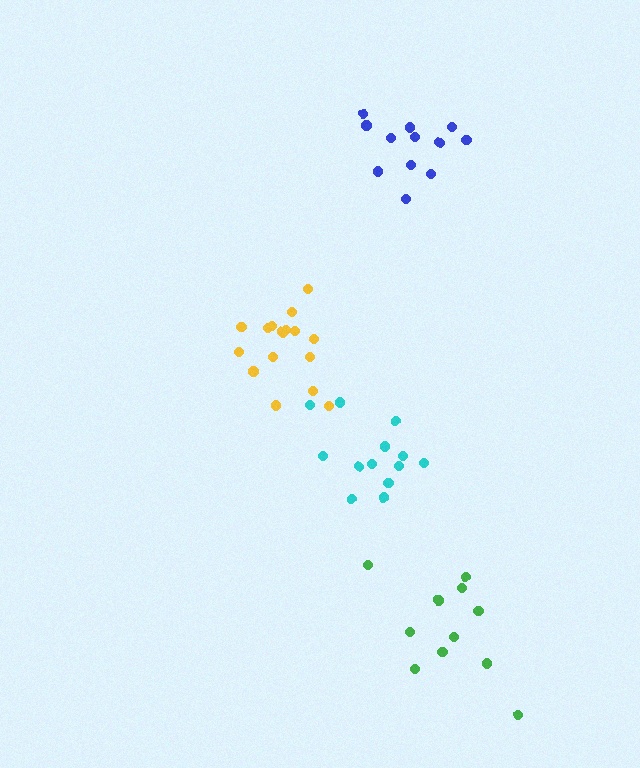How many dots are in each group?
Group 1: 12 dots, Group 2: 13 dots, Group 3: 16 dots, Group 4: 11 dots (52 total).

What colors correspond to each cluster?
The clusters are colored: blue, cyan, yellow, green.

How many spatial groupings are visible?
There are 4 spatial groupings.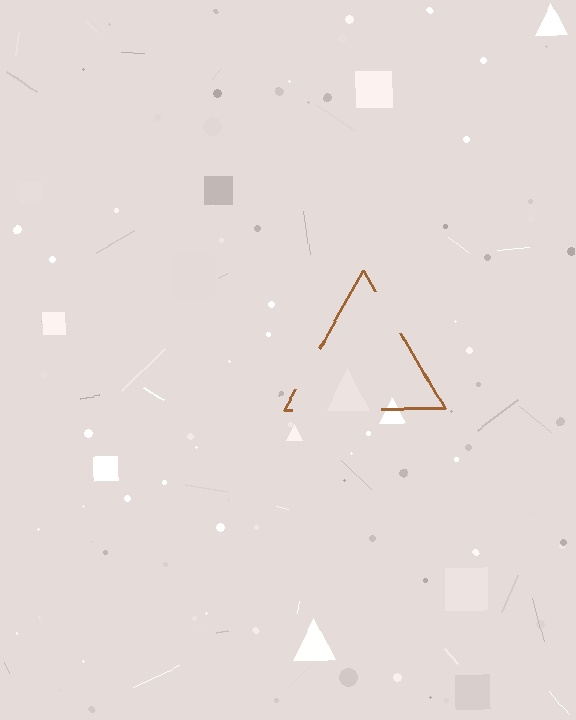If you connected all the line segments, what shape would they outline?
They would outline a triangle.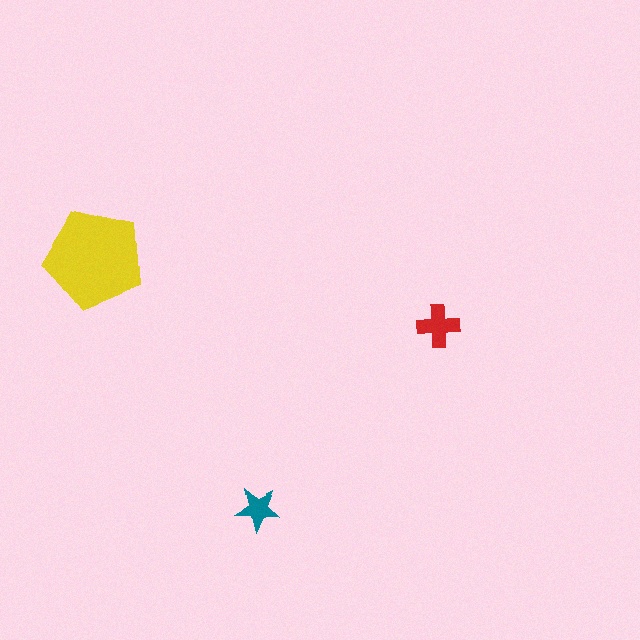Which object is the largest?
The yellow pentagon.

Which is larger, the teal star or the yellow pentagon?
The yellow pentagon.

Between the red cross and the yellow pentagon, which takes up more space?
The yellow pentagon.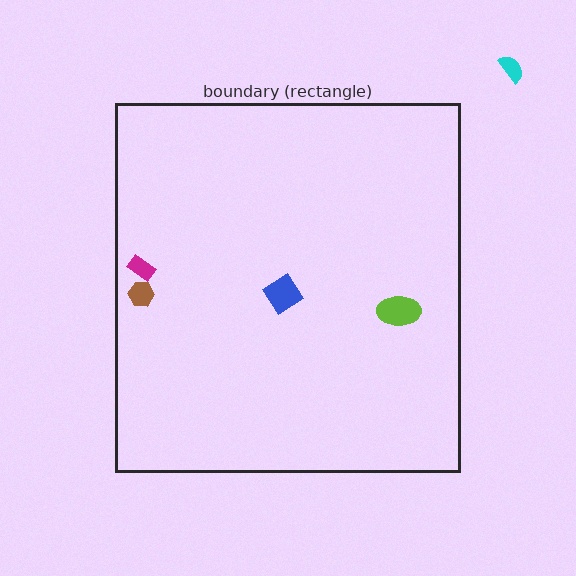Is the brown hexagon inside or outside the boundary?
Inside.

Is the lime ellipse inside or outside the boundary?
Inside.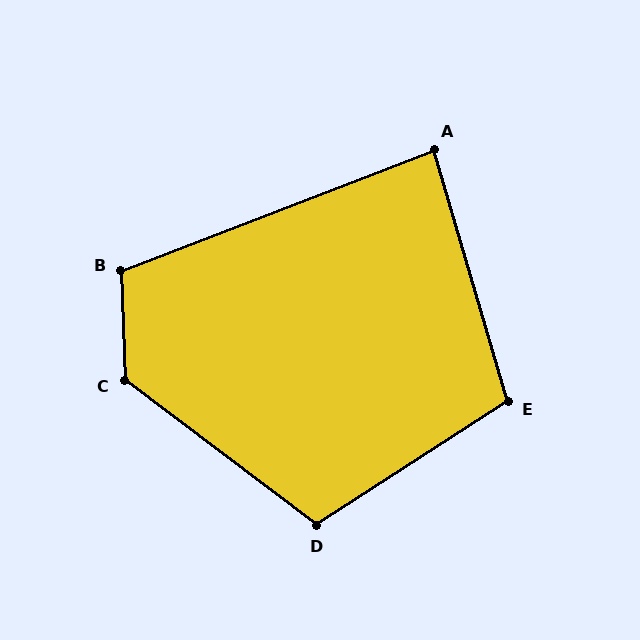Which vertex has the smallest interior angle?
A, at approximately 85 degrees.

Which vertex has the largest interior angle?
C, at approximately 129 degrees.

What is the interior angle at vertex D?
Approximately 110 degrees (obtuse).